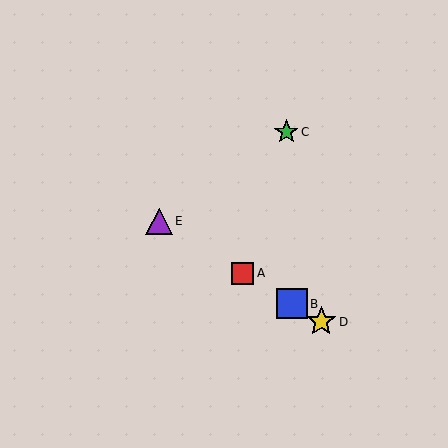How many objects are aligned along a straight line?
4 objects (A, B, D, E) are aligned along a straight line.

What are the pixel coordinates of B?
Object B is at (292, 304).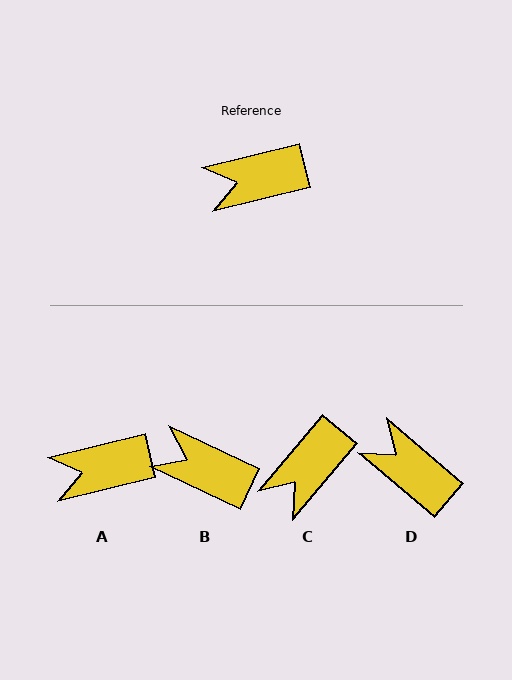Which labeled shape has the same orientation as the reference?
A.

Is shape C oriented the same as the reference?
No, it is off by about 36 degrees.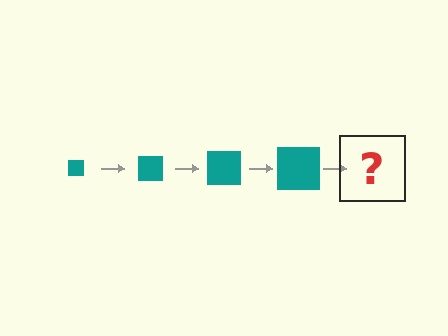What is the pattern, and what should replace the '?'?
The pattern is that the square gets progressively larger each step. The '?' should be a teal square, larger than the previous one.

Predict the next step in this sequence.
The next step is a teal square, larger than the previous one.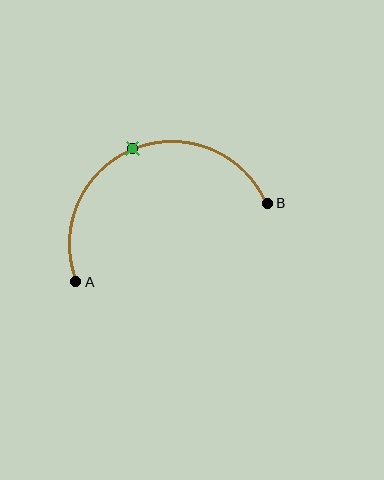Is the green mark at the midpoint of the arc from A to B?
Yes. The green mark lies on the arc at equal arc-length from both A and B — it is the arc midpoint.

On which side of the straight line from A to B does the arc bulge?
The arc bulges above the straight line connecting A and B.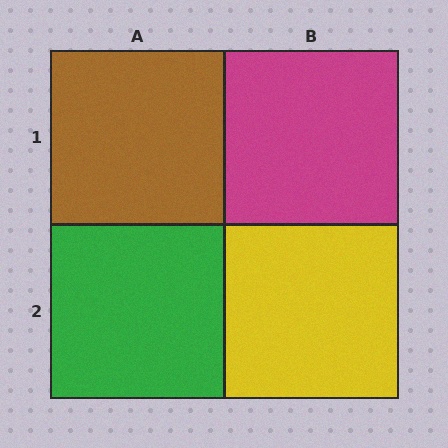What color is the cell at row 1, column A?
Brown.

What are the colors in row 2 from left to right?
Green, yellow.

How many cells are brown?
1 cell is brown.